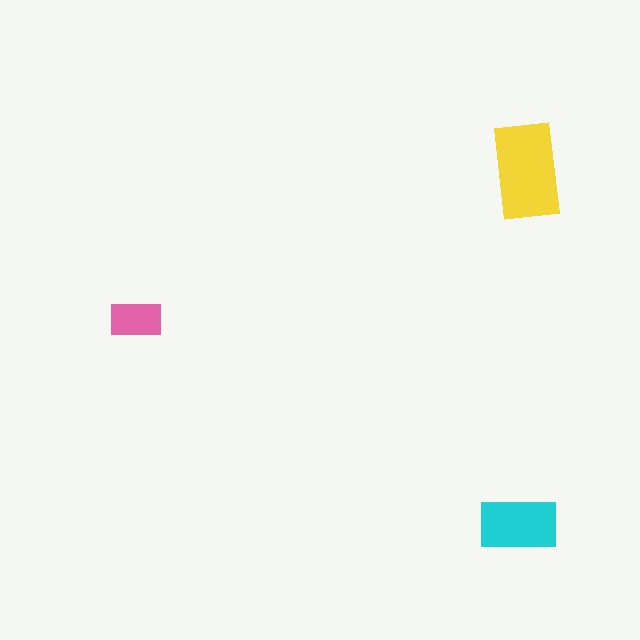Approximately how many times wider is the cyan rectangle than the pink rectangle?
About 1.5 times wider.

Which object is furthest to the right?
The yellow rectangle is rightmost.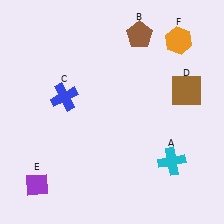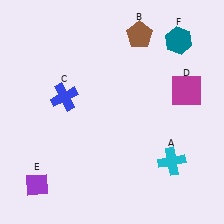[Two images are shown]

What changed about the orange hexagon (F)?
In Image 1, F is orange. In Image 2, it changed to teal.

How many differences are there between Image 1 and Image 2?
There are 2 differences between the two images.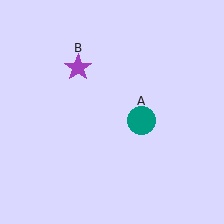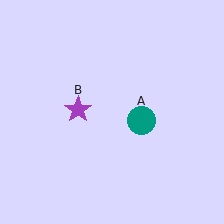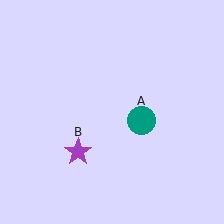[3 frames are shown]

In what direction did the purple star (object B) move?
The purple star (object B) moved down.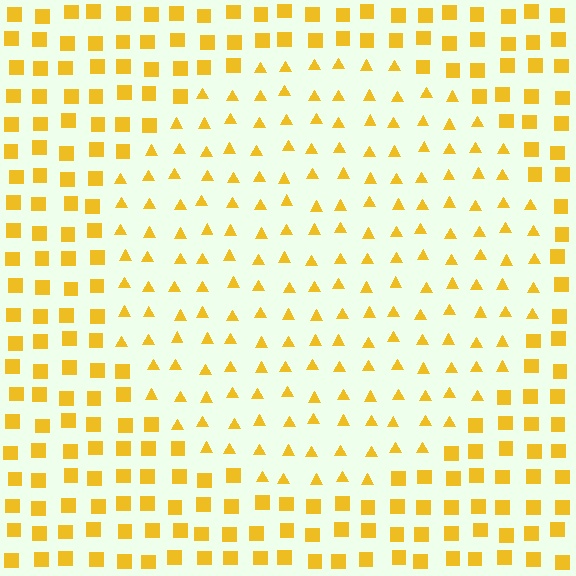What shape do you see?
I see a circle.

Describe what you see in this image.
The image is filled with small yellow elements arranged in a uniform grid. A circle-shaped region contains triangles, while the surrounding area contains squares. The boundary is defined purely by the change in element shape.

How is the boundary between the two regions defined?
The boundary is defined by a change in element shape: triangles inside vs. squares outside. All elements share the same color and spacing.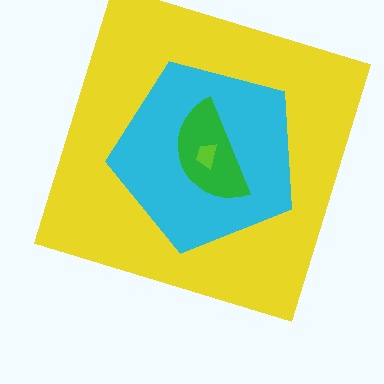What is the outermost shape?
The yellow square.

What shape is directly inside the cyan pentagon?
The green semicircle.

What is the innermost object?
The lime trapezoid.